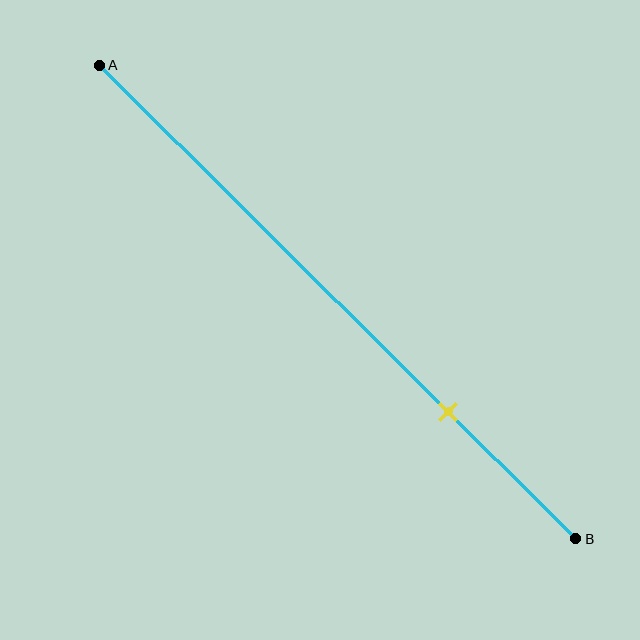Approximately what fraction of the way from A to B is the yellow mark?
The yellow mark is approximately 75% of the way from A to B.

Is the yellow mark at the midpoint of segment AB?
No, the mark is at about 75% from A, not at the 50% midpoint.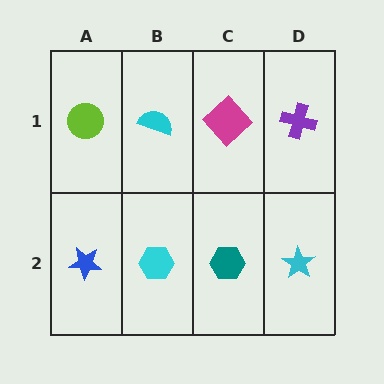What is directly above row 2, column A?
A lime circle.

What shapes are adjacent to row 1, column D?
A cyan star (row 2, column D), a magenta diamond (row 1, column C).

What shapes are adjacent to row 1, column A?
A blue star (row 2, column A), a cyan semicircle (row 1, column B).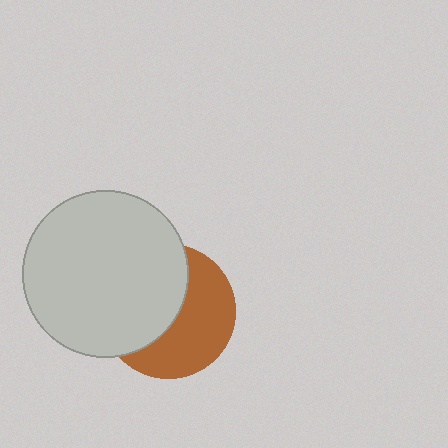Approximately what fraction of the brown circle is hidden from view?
Roughly 50% of the brown circle is hidden behind the light gray circle.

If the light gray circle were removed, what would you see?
You would see the complete brown circle.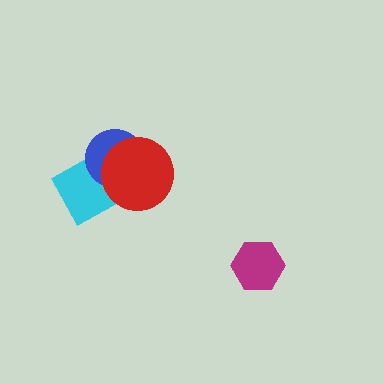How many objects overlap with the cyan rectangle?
2 objects overlap with the cyan rectangle.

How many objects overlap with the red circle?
2 objects overlap with the red circle.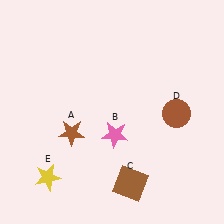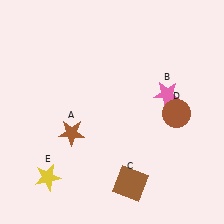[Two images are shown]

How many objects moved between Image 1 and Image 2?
1 object moved between the two images.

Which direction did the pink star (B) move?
The pink star (B) moved right.